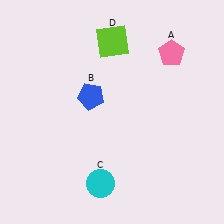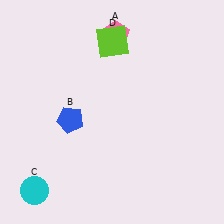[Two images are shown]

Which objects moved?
The objects that moved are: the pink pentagon (A), the blue pentagon (B), the cyan circle (C).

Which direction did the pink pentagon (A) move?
The pink pentagon (A) moved left.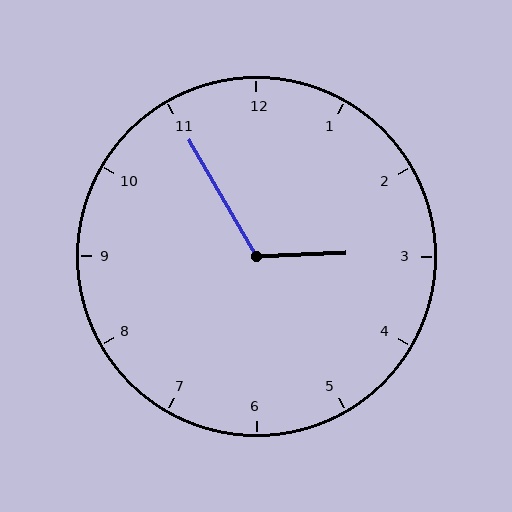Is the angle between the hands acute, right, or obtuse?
It is obtuse.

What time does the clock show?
2:55.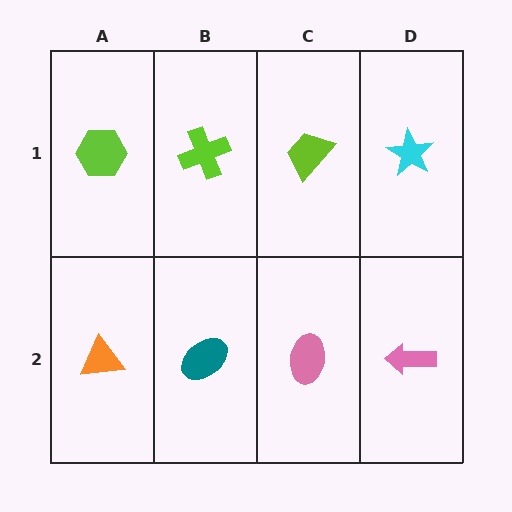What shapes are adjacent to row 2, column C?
A lime trapezoid (row 1, column C), a teal ellipse (row 2, column B), a pink arrow (row 2, column D).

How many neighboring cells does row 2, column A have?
2.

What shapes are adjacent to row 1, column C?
A pink ellipse (row 2, column C), a lime cross (row 1, column B), a cyan star (row 1, column D).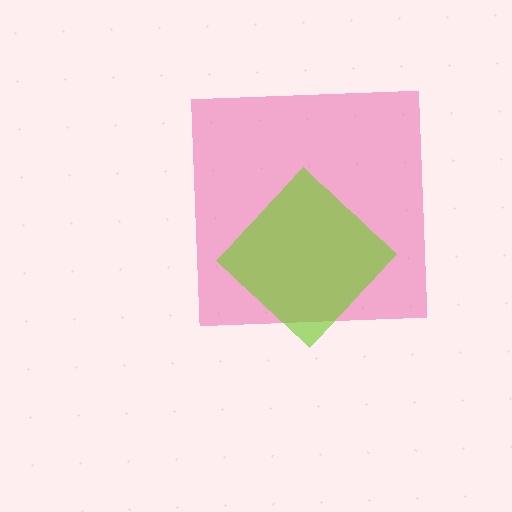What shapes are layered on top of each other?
The layered shapes are: a pink square, a lime diamond.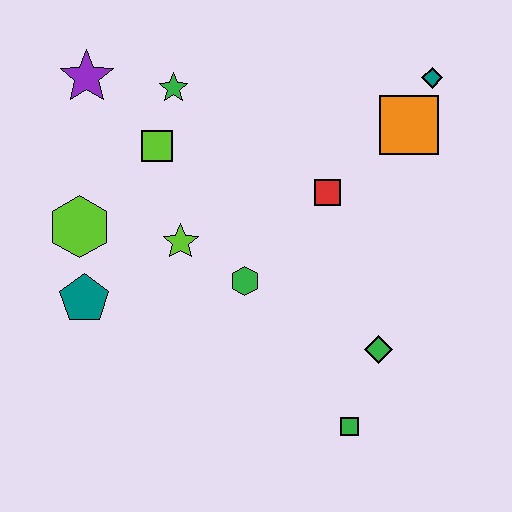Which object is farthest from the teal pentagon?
The teal diamond is farthest from the teal pentagon.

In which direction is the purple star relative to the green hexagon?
The purple star is above the green hexagon.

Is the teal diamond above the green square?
Yes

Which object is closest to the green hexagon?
The lime star is closest to the green hexagon.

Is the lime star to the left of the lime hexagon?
No